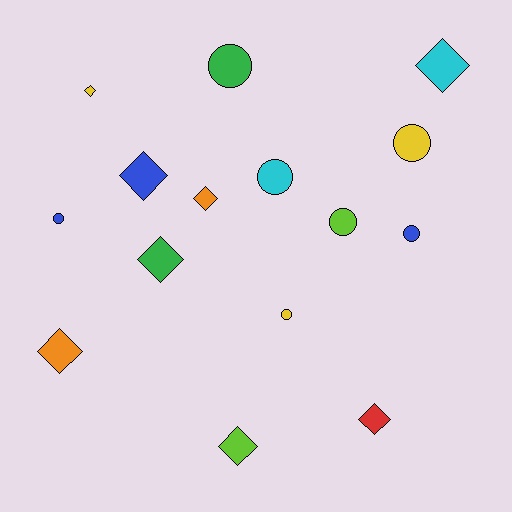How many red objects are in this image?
There is 1 red object.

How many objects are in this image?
There are 15 objects.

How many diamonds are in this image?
There are 8 diamonds.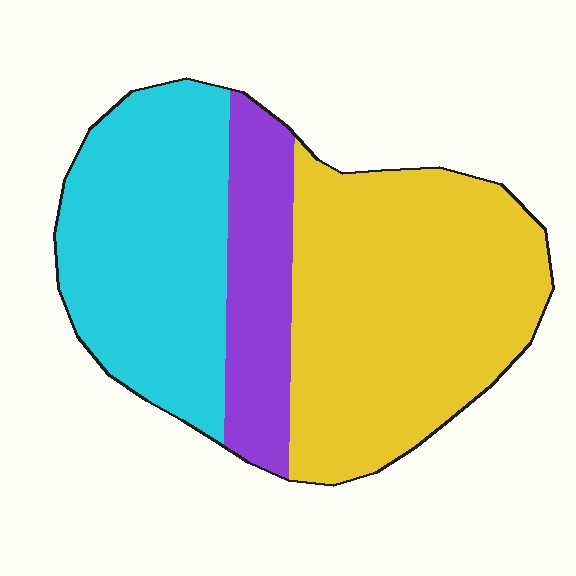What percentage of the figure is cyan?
Cyan covers roughly 35% of the figure.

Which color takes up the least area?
Purple, at roughly 15%.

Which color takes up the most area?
Yellow, at roughly 50%.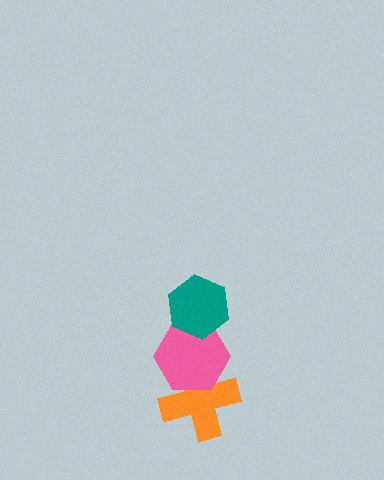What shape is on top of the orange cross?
The pink hexagon is on top of the orange cross.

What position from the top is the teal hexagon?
The teal hexagon is 1st from the top.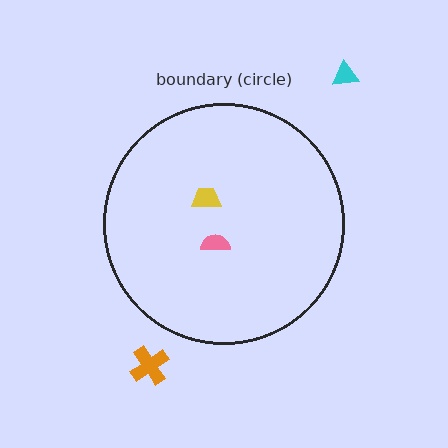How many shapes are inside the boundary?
2 inside, 2 outside.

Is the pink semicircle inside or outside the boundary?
Inside.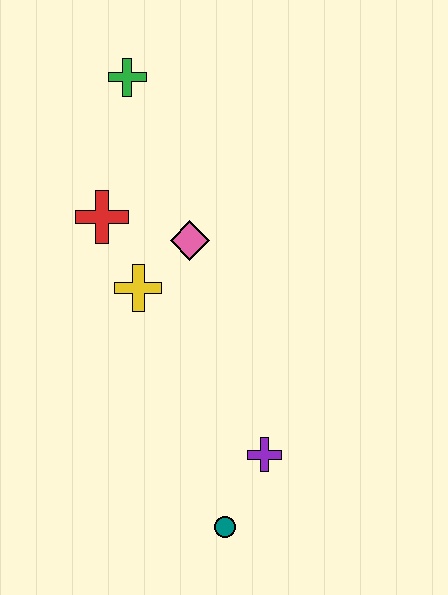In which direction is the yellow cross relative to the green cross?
The yellow cross is below the green cross.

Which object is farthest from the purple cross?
The green cross is farthest from the purple cross.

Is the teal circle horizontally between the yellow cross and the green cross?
No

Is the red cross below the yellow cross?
No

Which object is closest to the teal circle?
The purple cross is closest to the teal circle.